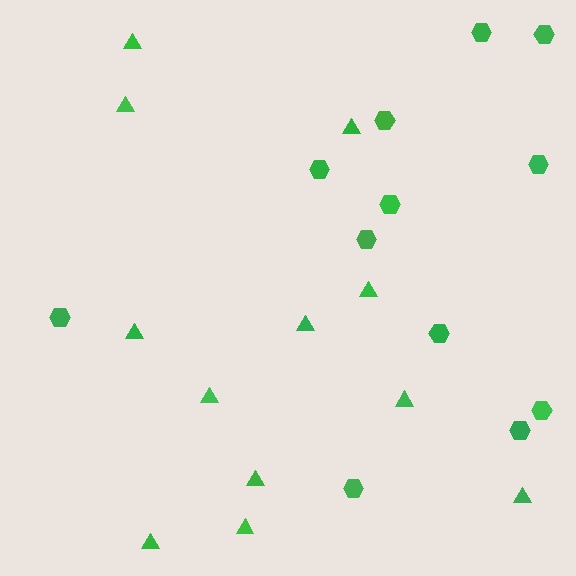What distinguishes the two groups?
There are 2 groups: one group of triangles (12) and one group of hexagons (12).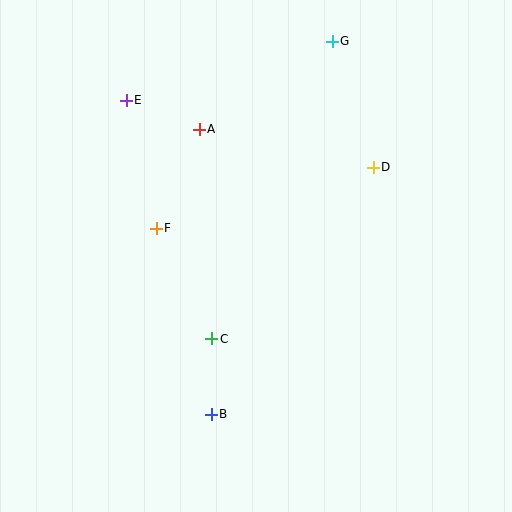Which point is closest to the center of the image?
Point C at (212, 339) is closest to the center.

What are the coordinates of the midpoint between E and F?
The midpoint between E and F is at (141, 164).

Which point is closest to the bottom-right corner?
Point B is closest to the bottom-right corner.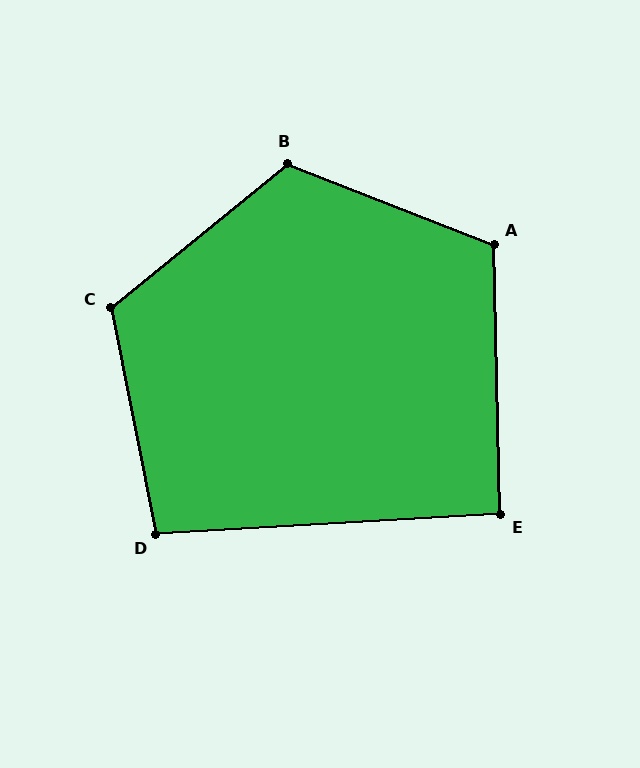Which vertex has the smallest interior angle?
E, at approximately 92 degrees.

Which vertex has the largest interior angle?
B, at approximately 119 degrees.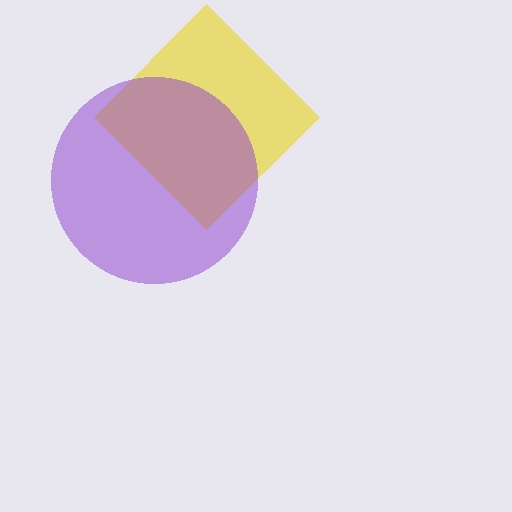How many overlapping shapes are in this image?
There are 2 overlapping shapes in the image.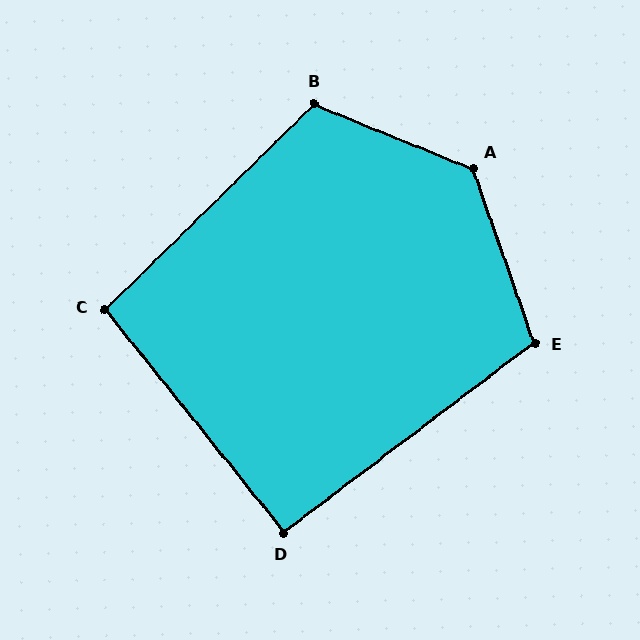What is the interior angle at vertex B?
Approximately 114 degrees (obtuse).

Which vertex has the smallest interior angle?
D, at approximately 92 degrees.